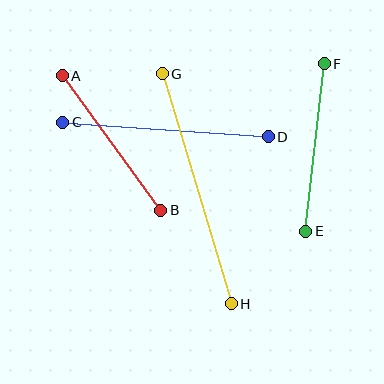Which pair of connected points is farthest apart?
Points G and H are farthest apart.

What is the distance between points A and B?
The distance is approximately 167 pixels.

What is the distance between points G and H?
The distance is approximately 240 pixels.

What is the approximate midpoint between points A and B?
The midpoint is at approximately (111, 143) pixels.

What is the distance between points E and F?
The distance is approximately 169 pixels.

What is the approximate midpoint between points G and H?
The midpoint is at approximately (197, 189) pixels.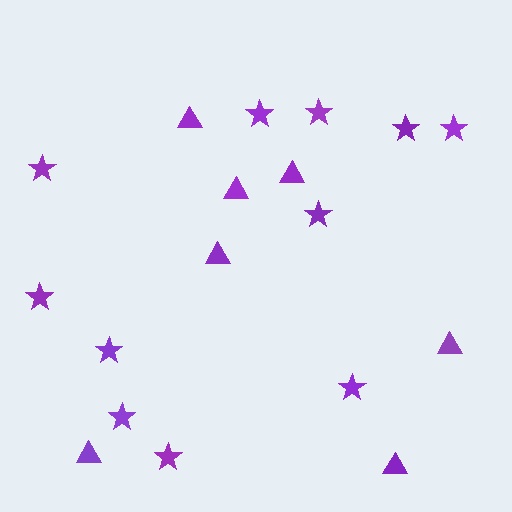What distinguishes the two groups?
There are 2 groups: one group of stars (11) and one group of triangles (7).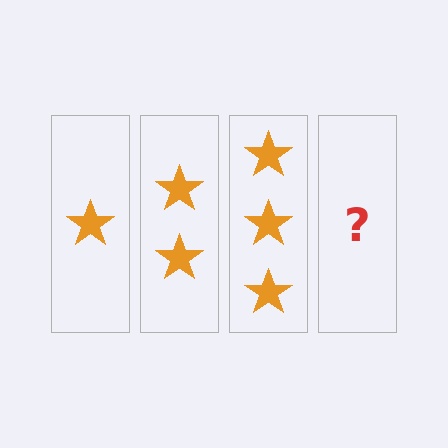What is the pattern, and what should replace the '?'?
The pattern is that each step adds one more star. The '?' should be 4 stars.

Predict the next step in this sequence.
The next step is 4 stars.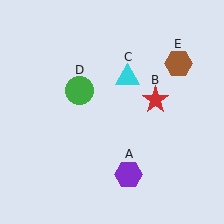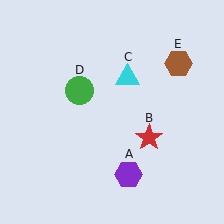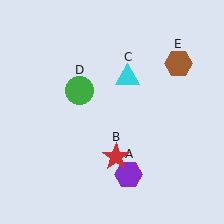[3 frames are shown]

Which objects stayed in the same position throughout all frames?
Purple hexagon (object A) and cyan triangle (object C) and green circle (object D) and brown hexagon (object E) remained stationary.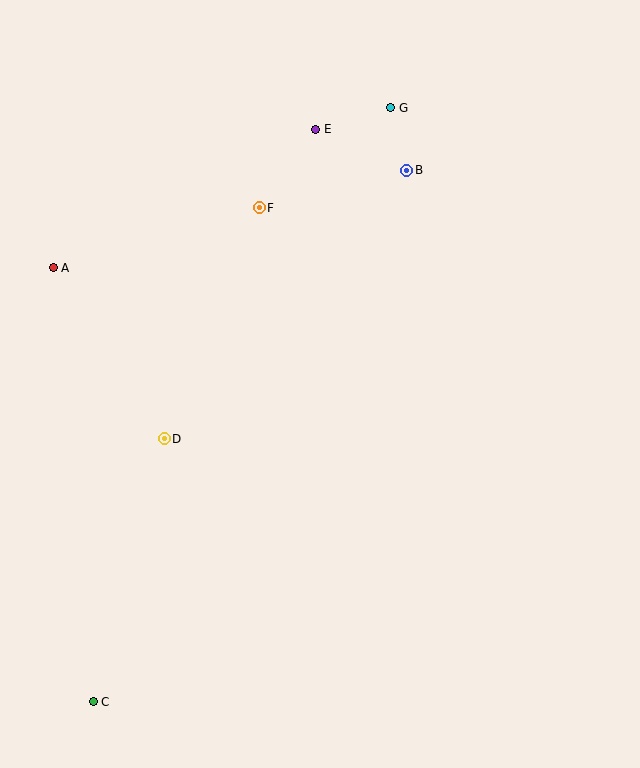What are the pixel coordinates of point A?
Point A is at (53, 268).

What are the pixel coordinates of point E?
Point E is at (316, 129).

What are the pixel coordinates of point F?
Point F is at (259, 208).